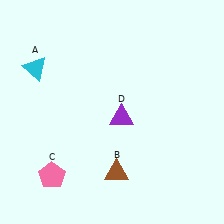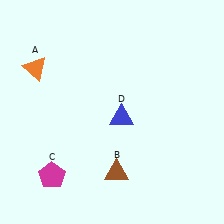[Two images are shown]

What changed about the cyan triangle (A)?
In Image 1, A is cyan. In Image 2, it changed to orange.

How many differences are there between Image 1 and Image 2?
There are 3 differences between the two images.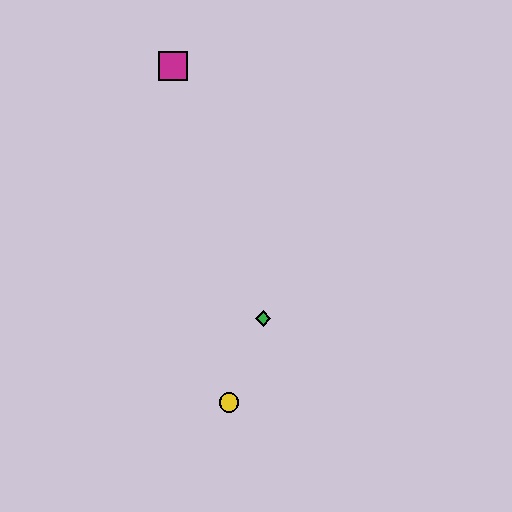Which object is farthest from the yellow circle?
The magenta square is farthest from the yellow circle.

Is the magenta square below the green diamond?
No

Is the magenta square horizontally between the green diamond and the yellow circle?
No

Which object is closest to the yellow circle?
The green diamond is closest to the yellow circle.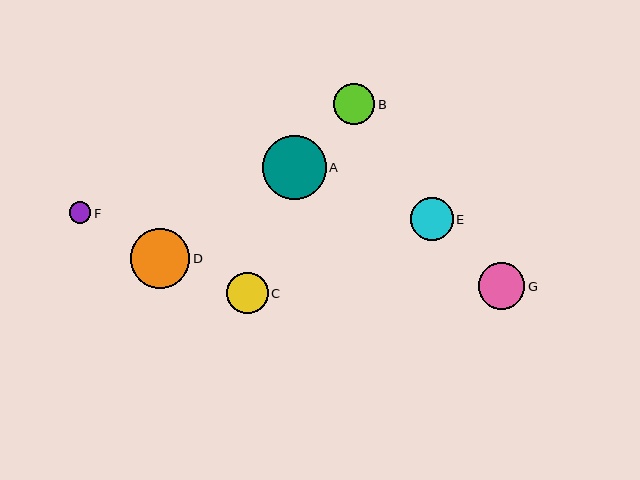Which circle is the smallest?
Circle F is the smallest with a size of approximately 21 pixels.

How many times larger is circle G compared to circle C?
Circle G is approximately 1.1 times the size of circle C.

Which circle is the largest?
Circle A is the largest with a size of approximately 64 pixels.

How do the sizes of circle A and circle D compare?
Circle A and circle D are approximately the same size.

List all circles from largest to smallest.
From largest to smallest: A, D, G, E, C, B, F.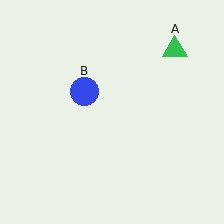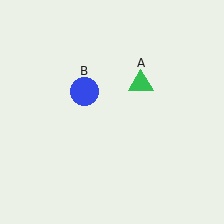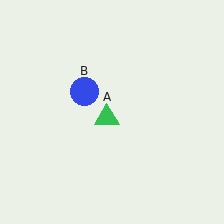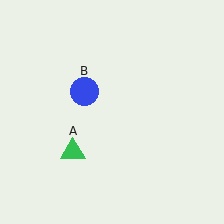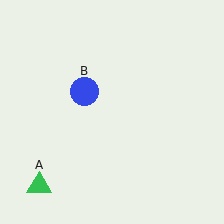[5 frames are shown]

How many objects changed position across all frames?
1 object changed position: green triangle (object A).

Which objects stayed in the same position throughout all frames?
Blue circle (object B) remained stationary.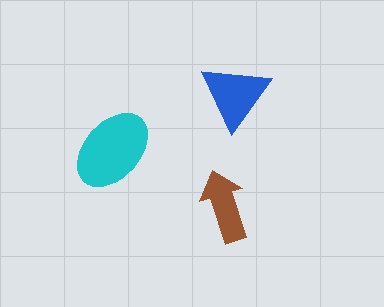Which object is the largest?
The cyan ellipse.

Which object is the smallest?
The brown arrow.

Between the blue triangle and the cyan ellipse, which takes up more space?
The cyan ellipse.